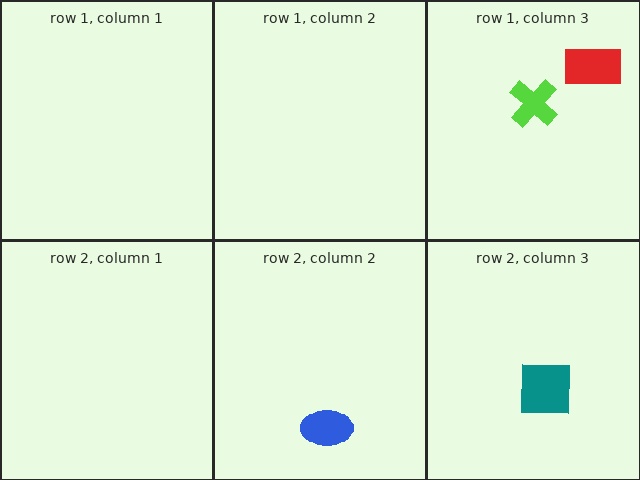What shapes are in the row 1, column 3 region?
The lime cross, the red rectangle.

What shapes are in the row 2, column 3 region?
The teal square.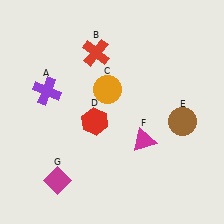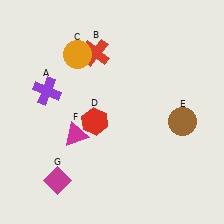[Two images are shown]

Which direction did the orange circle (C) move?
The orange circle (C) moved up.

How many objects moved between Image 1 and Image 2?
2 objects moved between the two images.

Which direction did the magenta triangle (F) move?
The magenta triangle (F) moved left.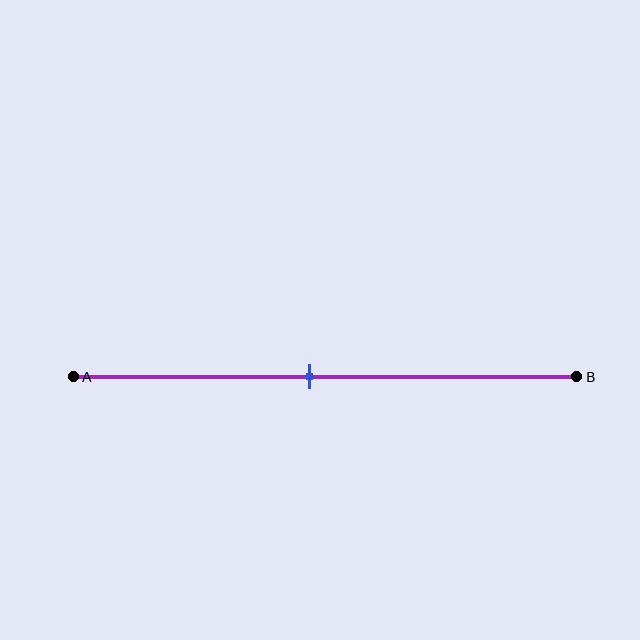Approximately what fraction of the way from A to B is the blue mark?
The blue mark is approximately 45% of the way from A to B.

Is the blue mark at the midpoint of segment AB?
No, the mark is at about 45% from A, not at the 50% midpoint.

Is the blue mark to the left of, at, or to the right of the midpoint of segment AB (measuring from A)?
The blue mark is to the left of the midpoint of segment AB.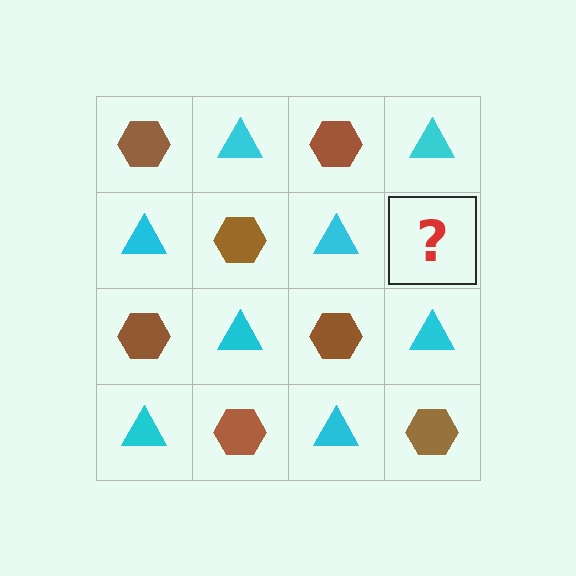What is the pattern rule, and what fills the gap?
The rule is that it alternates brown hexagon and cyan triangle in a checkerboard pattern. The gap should be filled with a brown hexagon.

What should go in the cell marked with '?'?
The missing cell should contain a brown hexagon.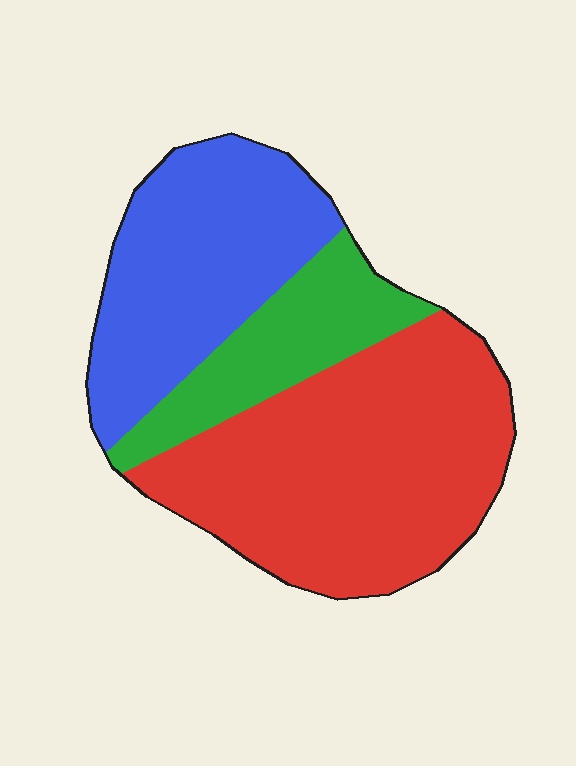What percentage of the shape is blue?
Blue takes up about one third (1/3) of the shape.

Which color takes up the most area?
Red, at roughly 50%.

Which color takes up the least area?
Green, at roughly 20%.